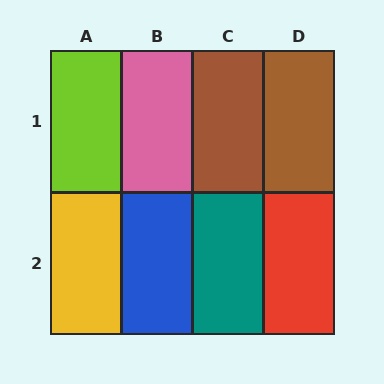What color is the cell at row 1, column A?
Lime.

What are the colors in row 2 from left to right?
Yellow, blue, teal, red.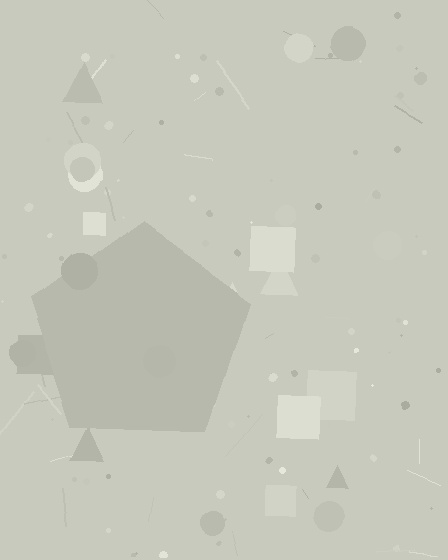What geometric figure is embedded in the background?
A pentagon is embedded in the background.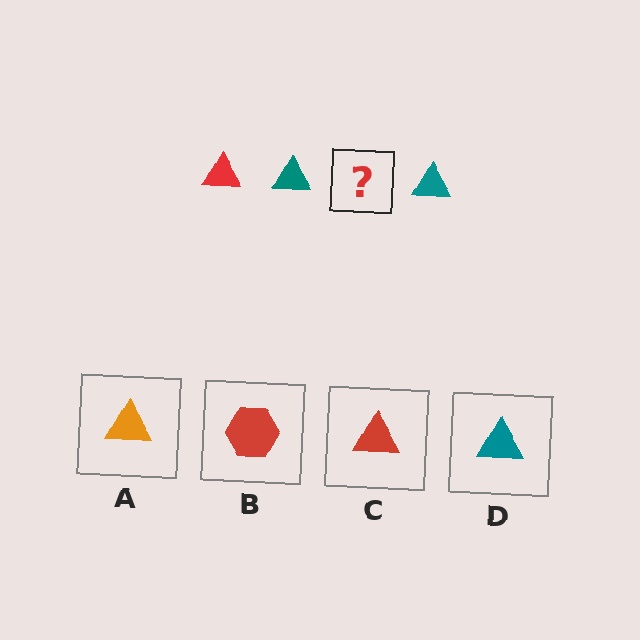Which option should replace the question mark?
Option C.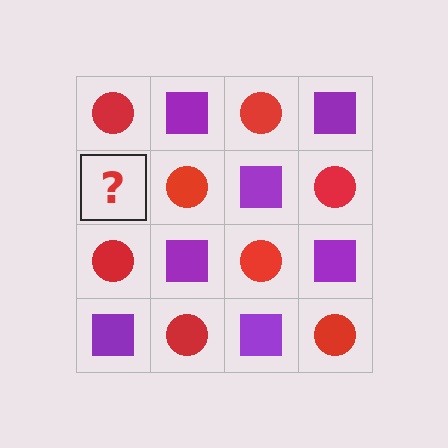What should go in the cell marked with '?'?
The missing cell should contain a purple square.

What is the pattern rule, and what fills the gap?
The rule is that it alternates red circle and purple square in a checkerboard pattern. The gap should be filled with a purple square.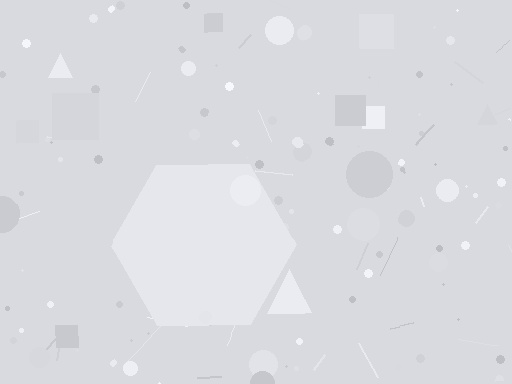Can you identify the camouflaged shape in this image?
The camouflaged shape is a hexagon.